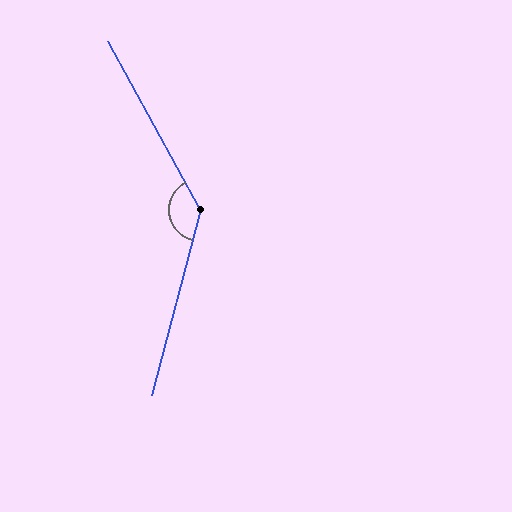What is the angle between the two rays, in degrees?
Approximately 137 degrees.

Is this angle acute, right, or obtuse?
It is obtuse.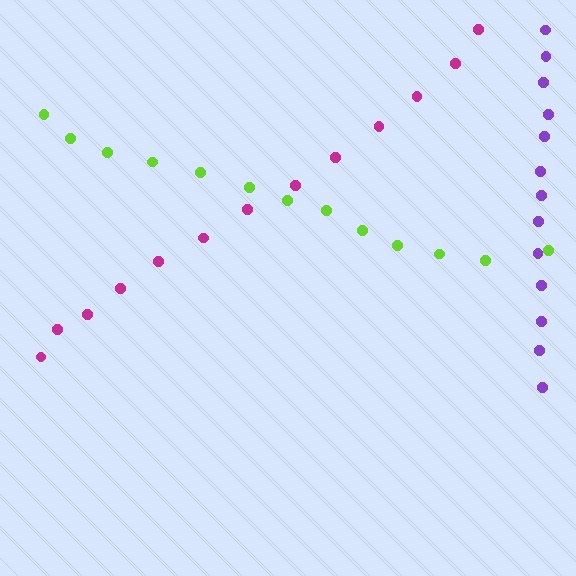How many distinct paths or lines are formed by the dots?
There are 3 distinct paths.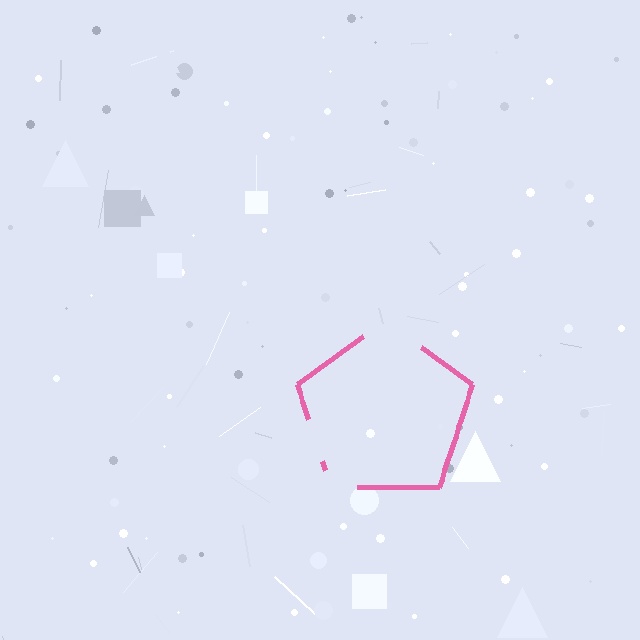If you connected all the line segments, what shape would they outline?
They would outline a pentagon.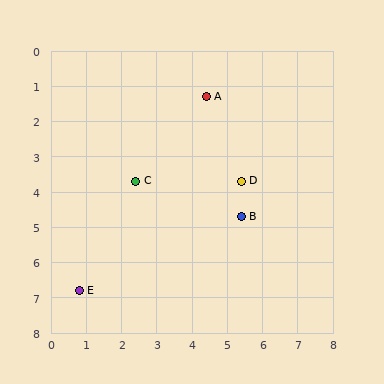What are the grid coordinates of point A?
Point A is at approximately (4.4, 1.3).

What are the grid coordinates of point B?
Point B is at approximately (5.4, 4.7).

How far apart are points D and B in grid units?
Points D and B are about 1.0 grid units apart.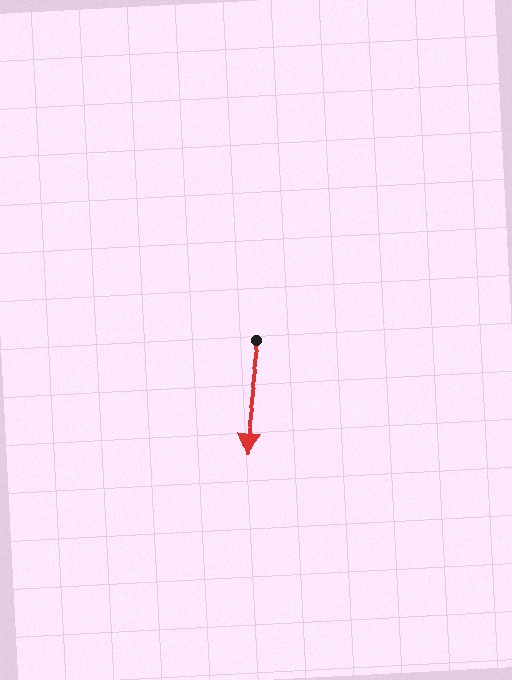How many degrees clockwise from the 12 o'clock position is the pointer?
Approximately 187 degrees.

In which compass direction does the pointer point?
South.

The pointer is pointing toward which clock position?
Roughly 6 o'clock.